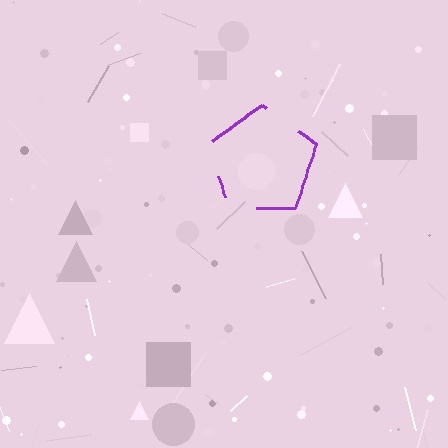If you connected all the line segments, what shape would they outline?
They would outline a pentagon.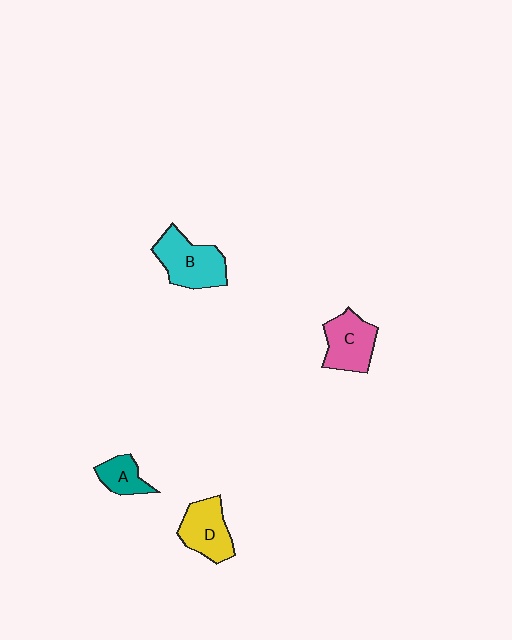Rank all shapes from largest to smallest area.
From largest to smallest: B (cyan), C (pink), D (yellow), A (teal).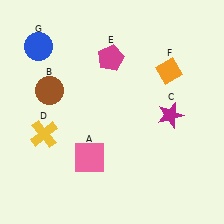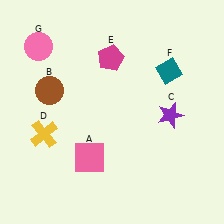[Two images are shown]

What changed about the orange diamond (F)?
In Image 1, F is orange. In Image 2, it changed to teal.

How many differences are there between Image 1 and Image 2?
There are 3 differences between the two images.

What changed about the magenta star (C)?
In Image 1, C is magenta. In Image 2, it changed to purple.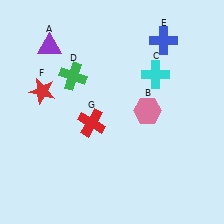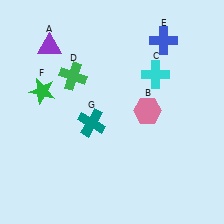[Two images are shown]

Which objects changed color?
F changed from red to green. G changed from red to teal.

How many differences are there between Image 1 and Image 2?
There are 2 differences between the two images.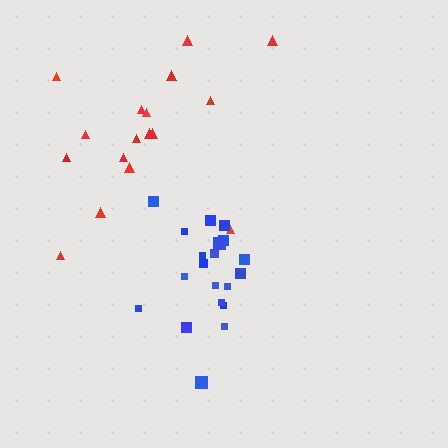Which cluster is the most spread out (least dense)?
Red.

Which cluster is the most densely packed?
Blue.